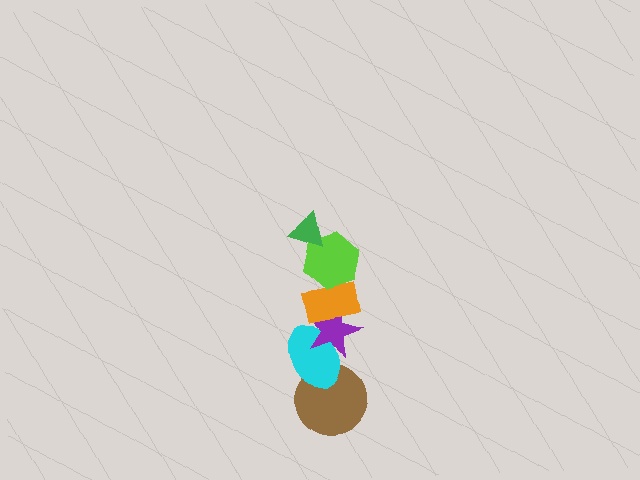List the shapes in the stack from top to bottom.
From top to bottom: the green triangle, the lime hexagon, the orange rectangle, the purple star, the cyan ellipse, the brown circle.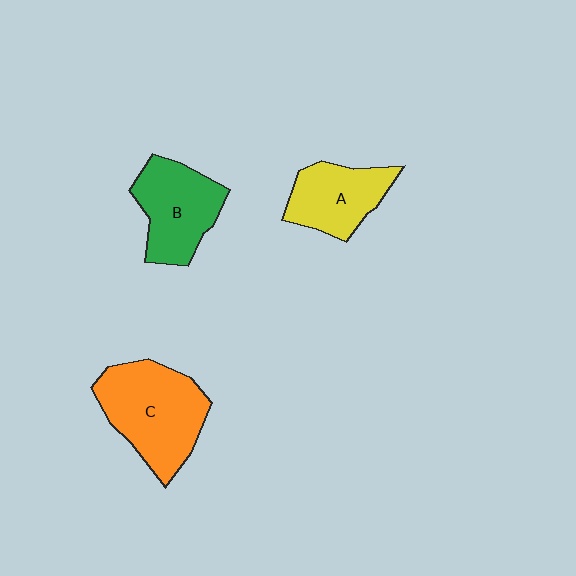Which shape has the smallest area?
Shape A (yellow).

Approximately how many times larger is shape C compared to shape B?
Approximately 1.3 times.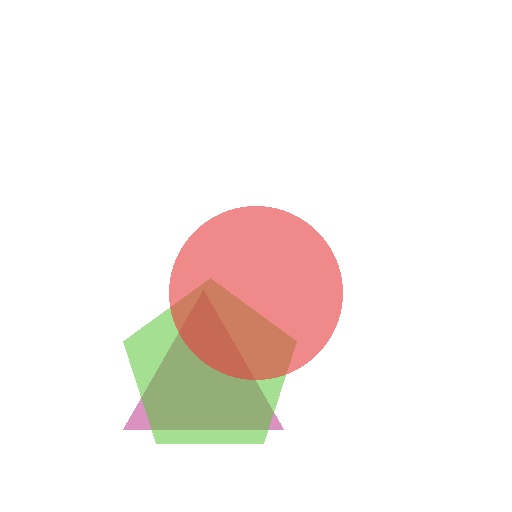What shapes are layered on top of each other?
The layered shapes are: a magenta triangle, a lime pentagon, a red circle.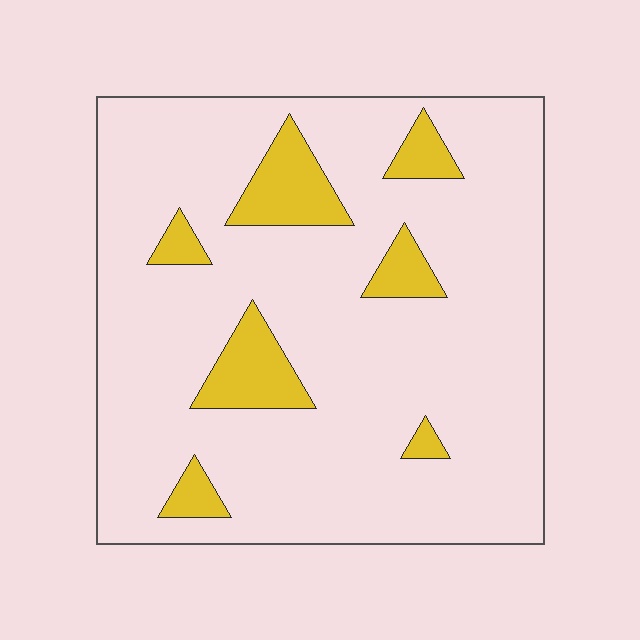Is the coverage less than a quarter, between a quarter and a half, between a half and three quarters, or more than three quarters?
Less than a quarter.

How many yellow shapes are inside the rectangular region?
7.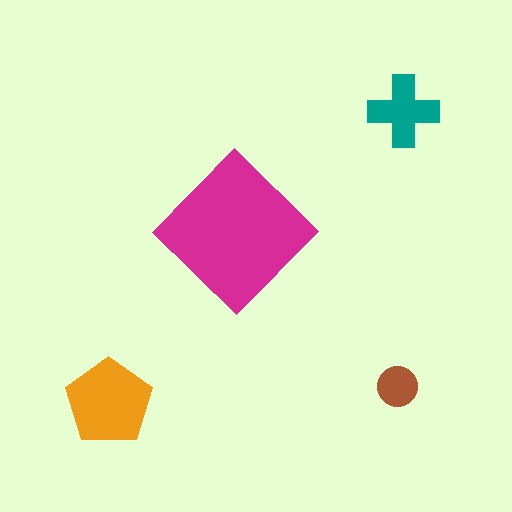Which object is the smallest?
The brown circle.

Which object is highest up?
The teal cross is topmost.